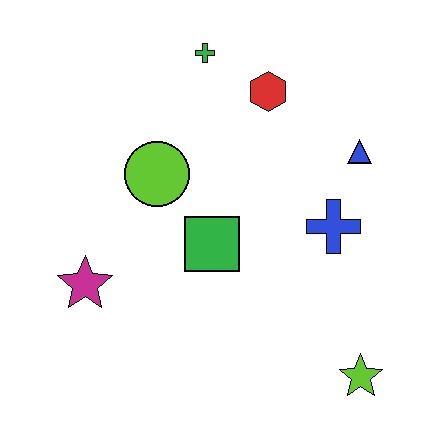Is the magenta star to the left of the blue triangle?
Yes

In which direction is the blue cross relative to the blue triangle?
The blue cross is below the blue triangle.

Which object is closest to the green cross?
The red hexagon is closest to the green cross.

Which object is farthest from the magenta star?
The blue triangle is farthest from the magenta star.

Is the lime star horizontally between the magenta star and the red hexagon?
No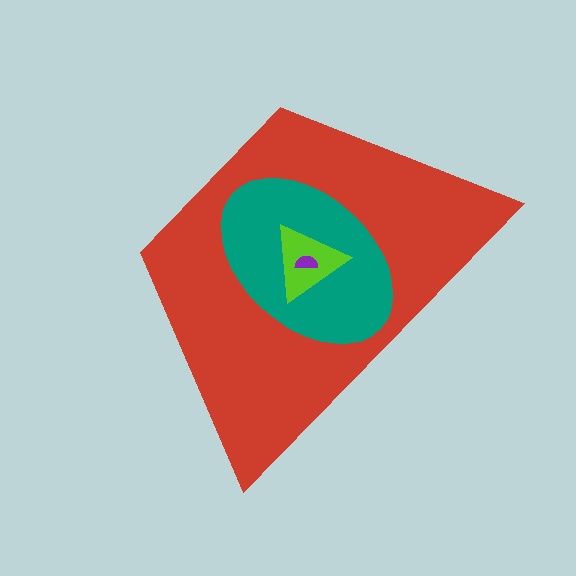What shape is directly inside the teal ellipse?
The lime triangle.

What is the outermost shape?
The red trapezoid.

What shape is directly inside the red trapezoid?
The teal ellipse.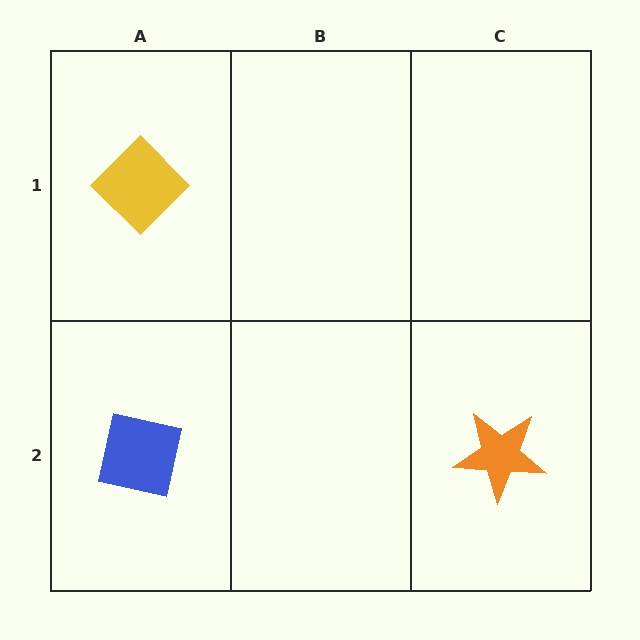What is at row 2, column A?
A blue square.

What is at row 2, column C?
An orange star.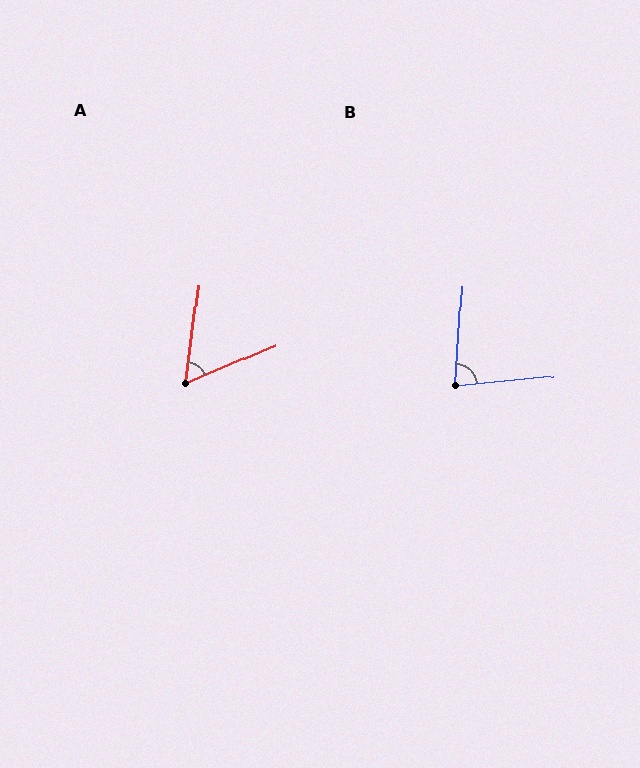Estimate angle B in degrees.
Approximately 80 degrees.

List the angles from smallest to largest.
A (60°), B (80°).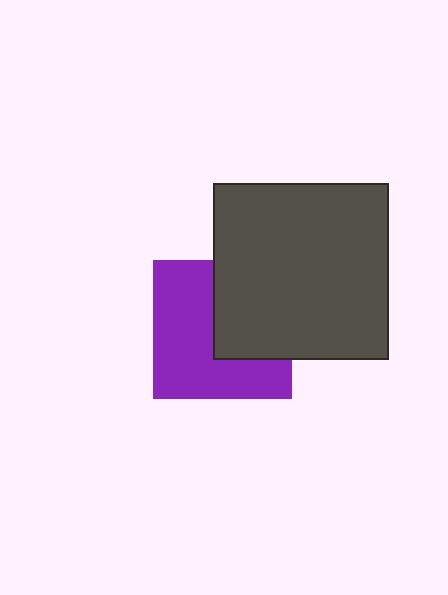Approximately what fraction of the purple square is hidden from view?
Roughly 40% of the purple square is hidden behind the dark gray square.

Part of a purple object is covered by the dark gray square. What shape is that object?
It is a square.